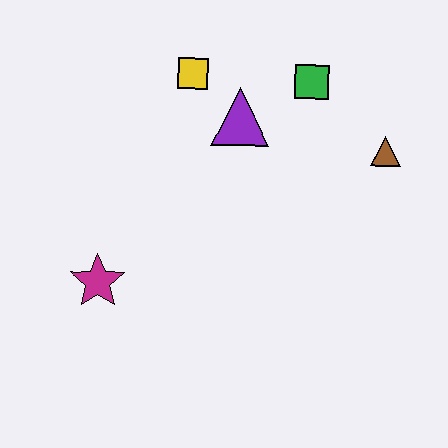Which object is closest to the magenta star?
The purple triangle is closest to the magenta star.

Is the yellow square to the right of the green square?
No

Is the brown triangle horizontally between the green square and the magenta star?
No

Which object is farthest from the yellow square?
The magenta star is farthest from the yellow square.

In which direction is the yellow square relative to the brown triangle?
The yellow square is to the left of the brown triangle.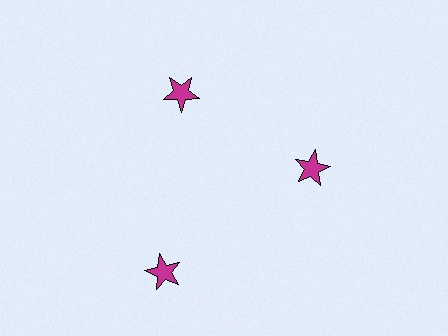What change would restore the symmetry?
The symmetry would be restored by moving it inward, back onto the ring so that all 3 stars sit at equal angles and equal distance from the center.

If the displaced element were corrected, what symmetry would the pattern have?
It would have 3-fold rotational symmetry — the pattern would map onto itself every 120 degrees.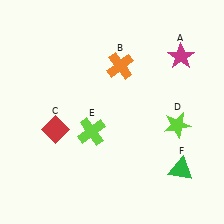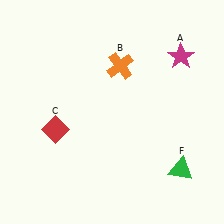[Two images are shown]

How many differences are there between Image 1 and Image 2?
There are 2 differences between the two images.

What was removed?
The lime star (D), the lime cross (E) were removed in Image 2.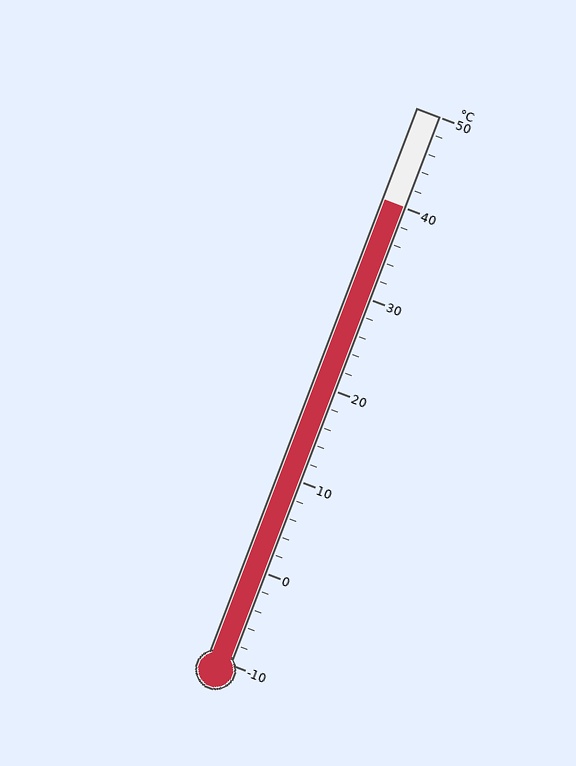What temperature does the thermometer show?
The thermometer shows approximately 40°C.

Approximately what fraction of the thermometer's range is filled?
The thermometer is filled to approximately 85% of its range.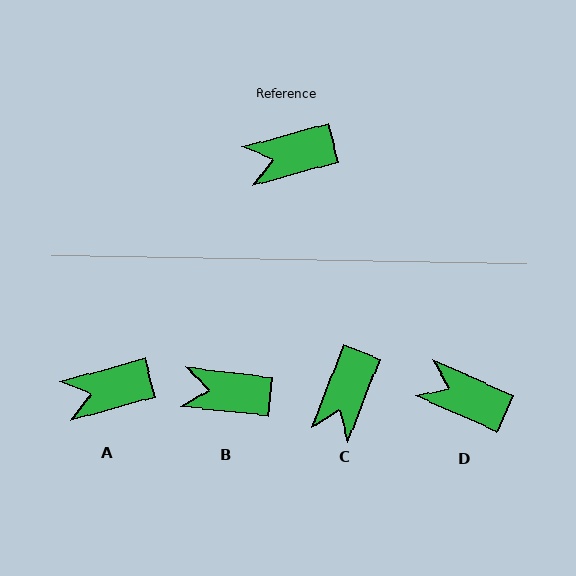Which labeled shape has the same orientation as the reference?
A.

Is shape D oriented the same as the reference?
No, it is off by about 40 degrees.